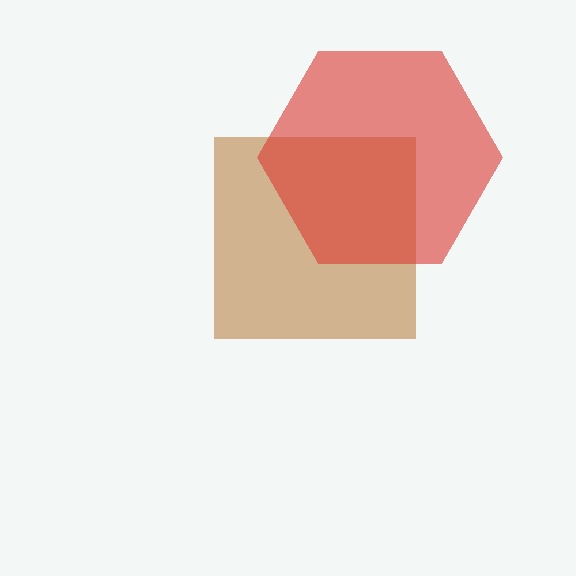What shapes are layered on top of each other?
The layered shapes are: a brown square, a red hexagon.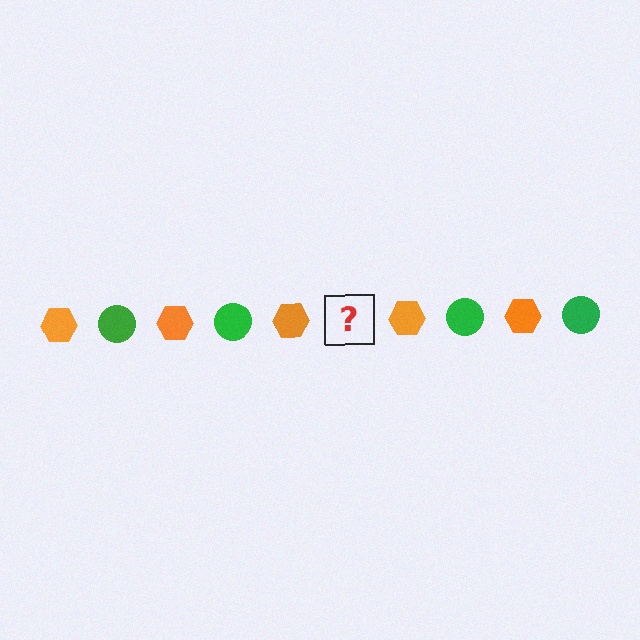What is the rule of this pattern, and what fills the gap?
The rule is that the pattern alternates between orange hexagon and green circle. The gap should be filled with a green circle.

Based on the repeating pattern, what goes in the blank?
The blank should be a green circle.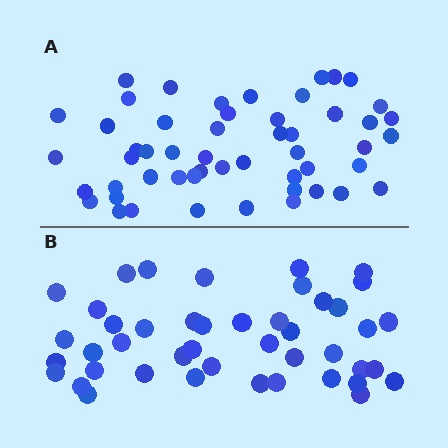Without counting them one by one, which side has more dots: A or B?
Region A (the top region) has more dots.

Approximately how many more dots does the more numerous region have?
Region A has roughly 8 or so more dots than region B.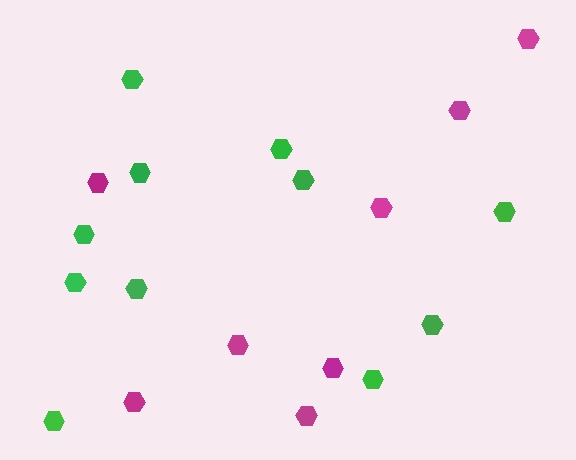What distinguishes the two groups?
There are 2 groups: one group of magenta hexagons (8) and one group of green hexagons (11).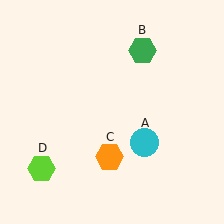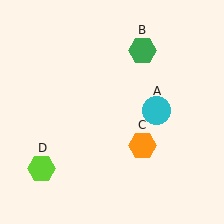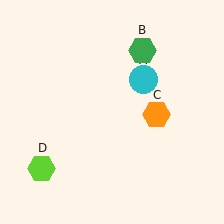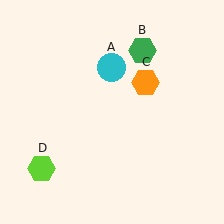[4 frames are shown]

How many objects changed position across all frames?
2 objects changed position: cyan circle (object A), orange hexagon (object C).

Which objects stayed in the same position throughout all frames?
Green hexagon (object B) and lime hexagon (object D) remained stationary.